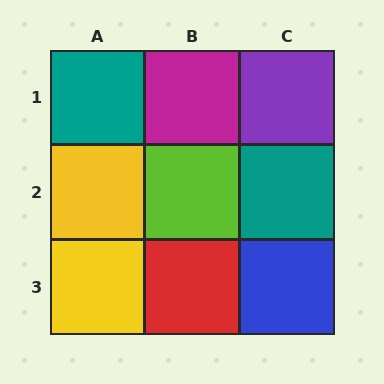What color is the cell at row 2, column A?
Yellow.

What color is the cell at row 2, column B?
Lime.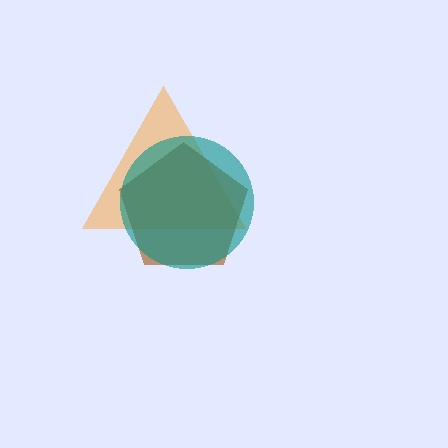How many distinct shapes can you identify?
There are 3 distinct shapes: an orange triangle, a brown pentagon, a teal circle.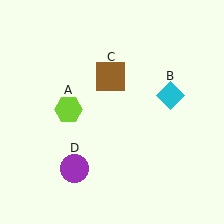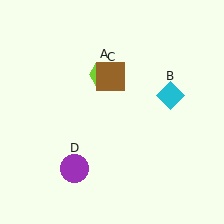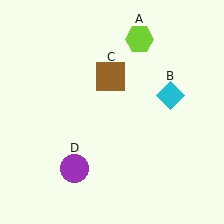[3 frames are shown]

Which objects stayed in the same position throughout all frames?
Cyan diamond (object B) and brown square (object C) and purple circle (object D) remained stationary.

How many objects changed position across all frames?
1 object changed position: lime hexagon (object A).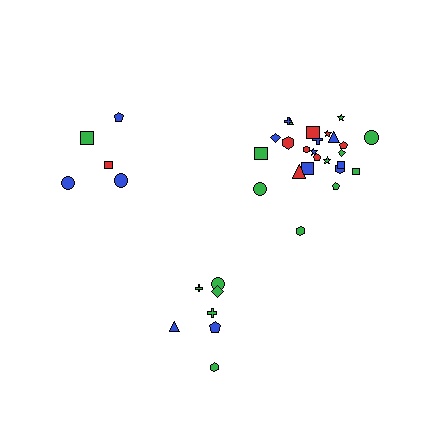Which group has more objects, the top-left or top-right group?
The top-right group.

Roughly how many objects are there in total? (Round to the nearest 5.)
Roughly 35 objects in total.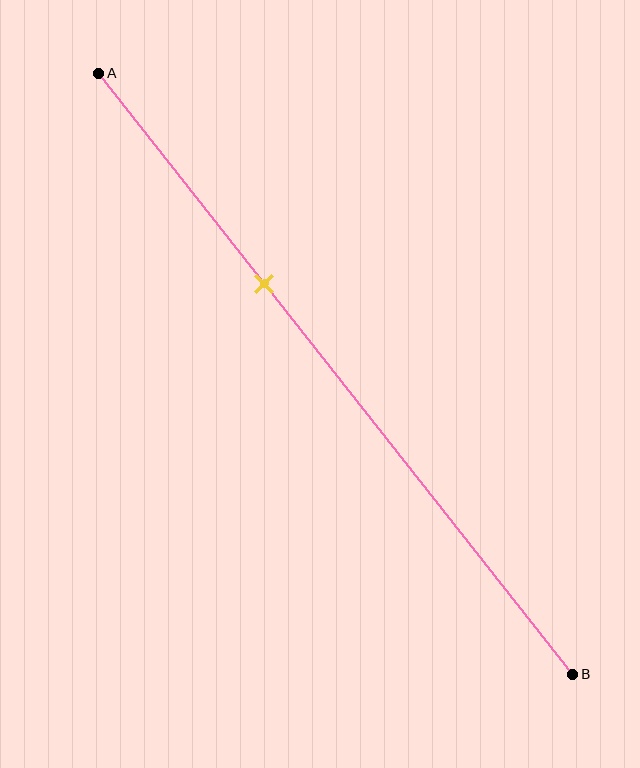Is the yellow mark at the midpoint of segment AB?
No, the mark is at about 35% from A, not at the 50% midpoint.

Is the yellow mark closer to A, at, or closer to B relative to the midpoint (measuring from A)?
The yellow mark is closer to point A than the midpoint of segment AB.